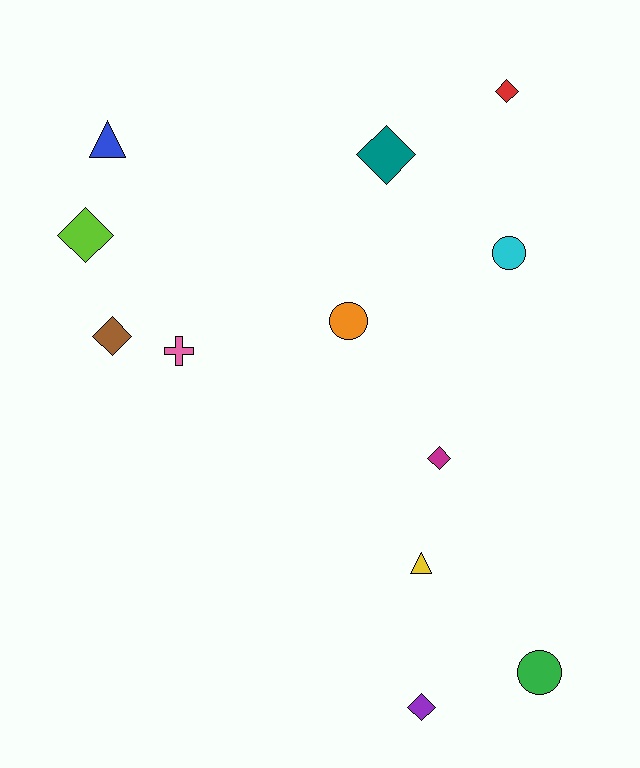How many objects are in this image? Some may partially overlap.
There are 12 objects.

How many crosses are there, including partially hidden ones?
There is 1 cross.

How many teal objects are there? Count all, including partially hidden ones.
There is 1 teal object.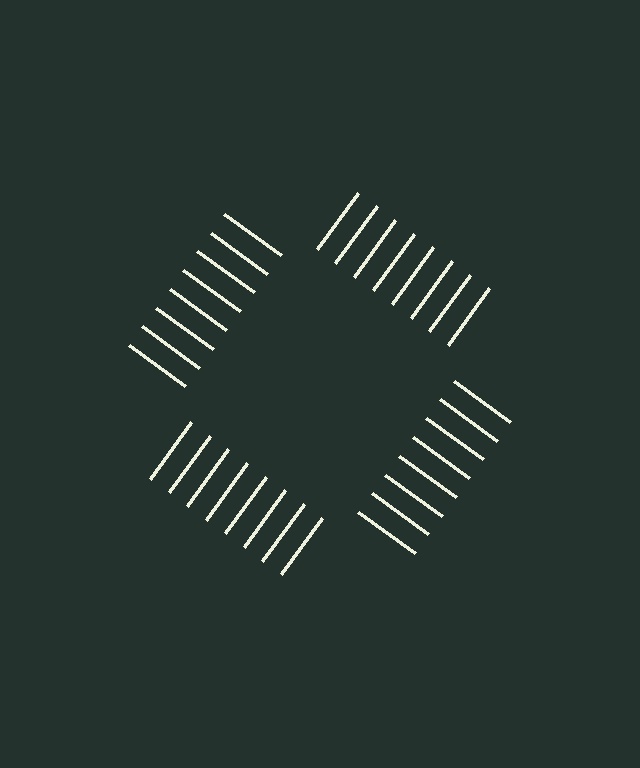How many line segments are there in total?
32 — 8 along each of the 4 edges.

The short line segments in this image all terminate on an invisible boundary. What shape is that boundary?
An illusory square — the line segments terminate on its edges but no continuous stroke is drawn.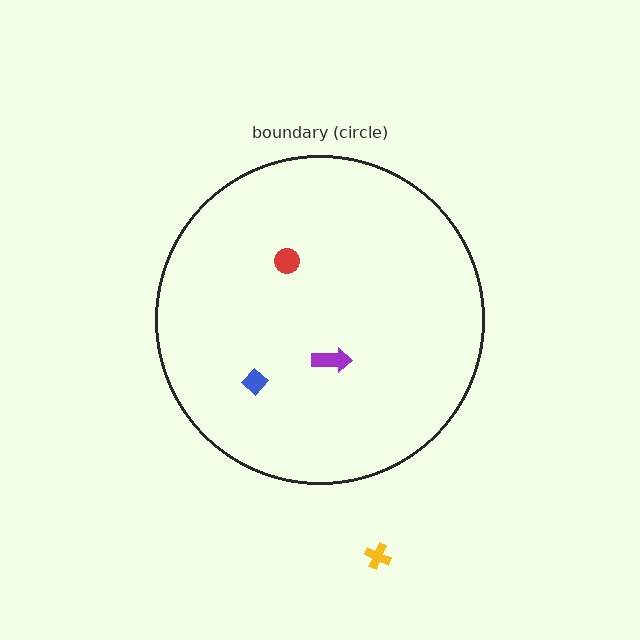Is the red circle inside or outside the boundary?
Inside.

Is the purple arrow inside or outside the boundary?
Inside.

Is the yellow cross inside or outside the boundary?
Outside.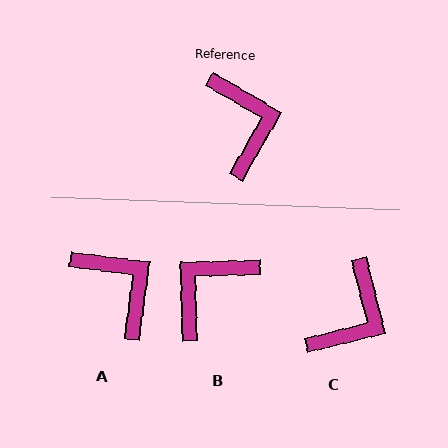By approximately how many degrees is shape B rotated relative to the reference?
Approximately 122 degrees counter-clockwise.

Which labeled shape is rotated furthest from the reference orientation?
B, about 122 degrees away.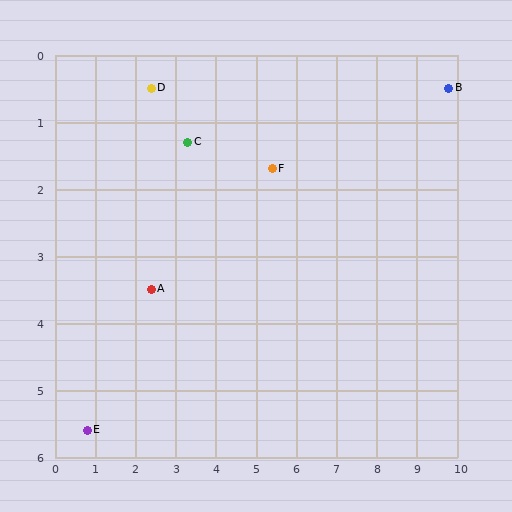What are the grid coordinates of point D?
Point D is at approximately (2.4, 0.5).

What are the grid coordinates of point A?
Point A is at approximately (2.4, 3.5).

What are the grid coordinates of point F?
Point F is at approximately (5.4, 1.7).